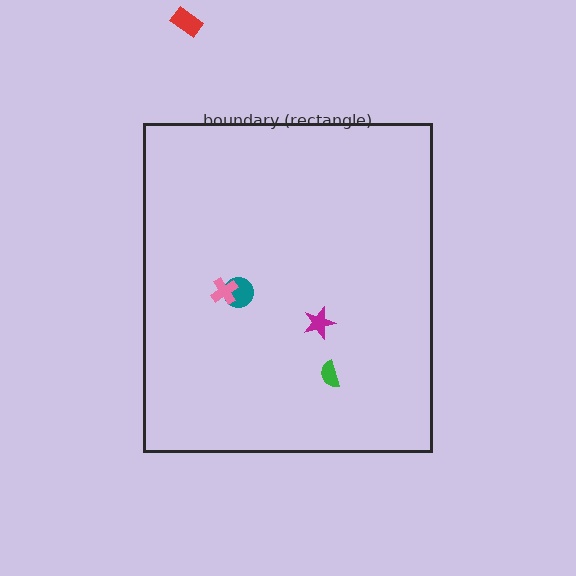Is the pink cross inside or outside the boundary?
Inside.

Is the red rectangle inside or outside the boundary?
Outside.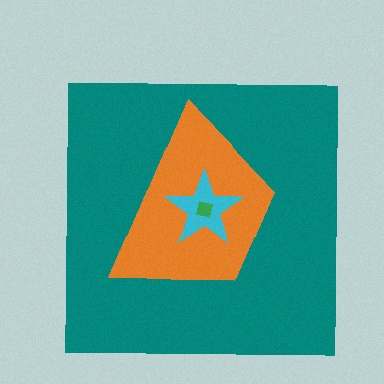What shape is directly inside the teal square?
The orange trapezoid.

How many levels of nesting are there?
4.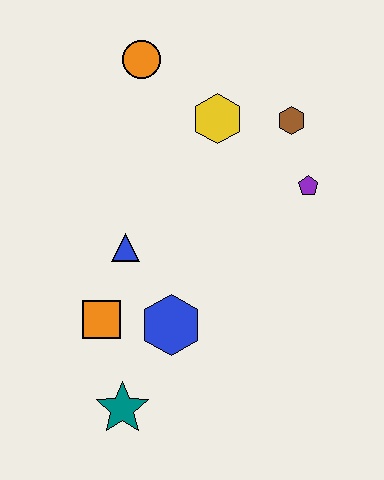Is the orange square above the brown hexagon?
No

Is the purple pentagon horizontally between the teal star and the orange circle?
No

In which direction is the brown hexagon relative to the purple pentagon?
The brown hexagon is above the purple pentagon.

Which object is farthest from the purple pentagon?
The teal star is farthest from the purple pentagon.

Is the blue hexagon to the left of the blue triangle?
No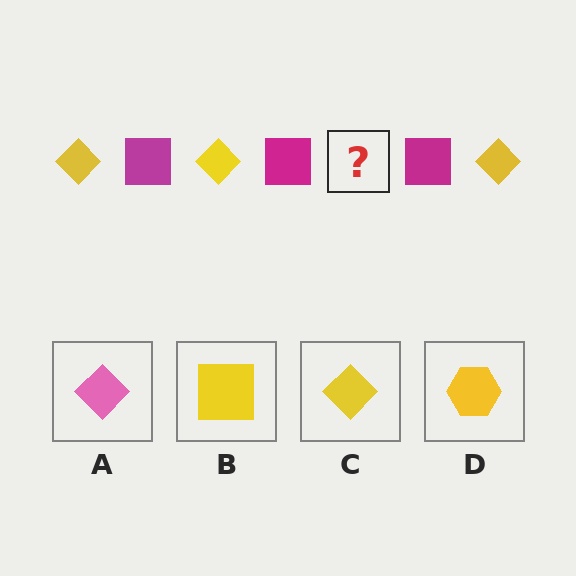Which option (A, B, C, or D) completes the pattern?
C.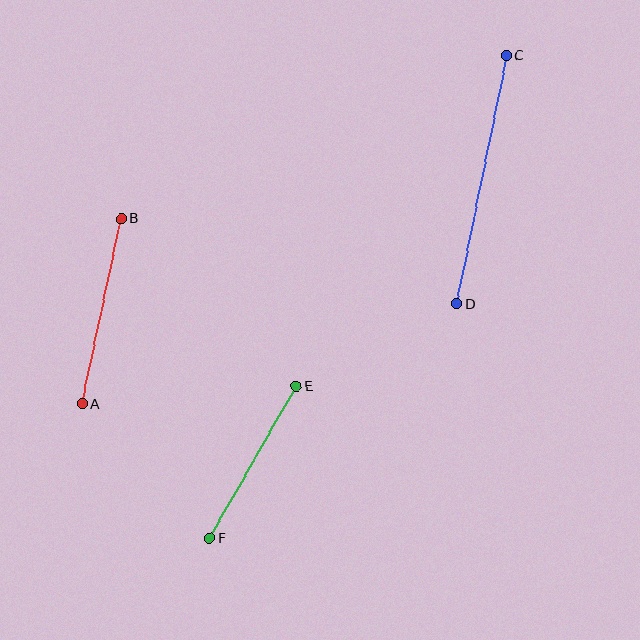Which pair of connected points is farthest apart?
Points C and D are farthest apart.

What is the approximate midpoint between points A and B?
The midpoint is at approximately (102, 312) pixels.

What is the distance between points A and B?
The distance is approximately 189 pixels.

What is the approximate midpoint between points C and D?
The midpoint is at approximately (482, 180) pixels.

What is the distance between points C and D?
The distance is approximately 254 pixels.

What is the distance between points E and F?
The distance is approximately 175 pixels.